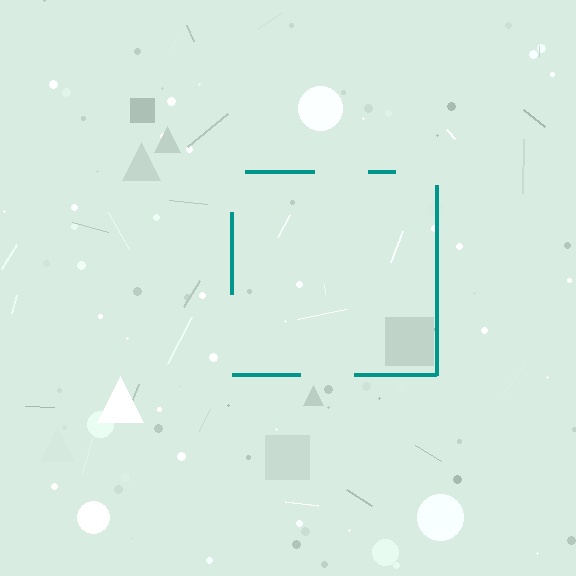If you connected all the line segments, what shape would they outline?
They would outline a square.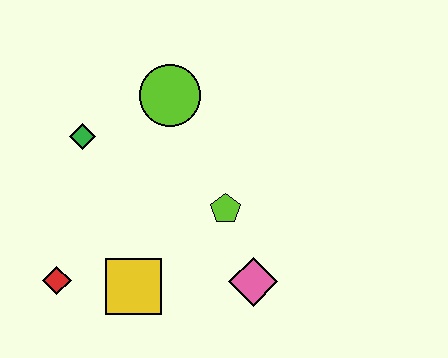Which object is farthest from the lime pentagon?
The red diamond is farthest from the lime pentagon.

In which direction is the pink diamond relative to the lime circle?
The pink diamond is below the lime circle.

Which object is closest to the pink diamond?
The lime pentagon is closest to the pink diamond.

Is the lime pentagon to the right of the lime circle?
Yes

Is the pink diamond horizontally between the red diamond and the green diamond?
No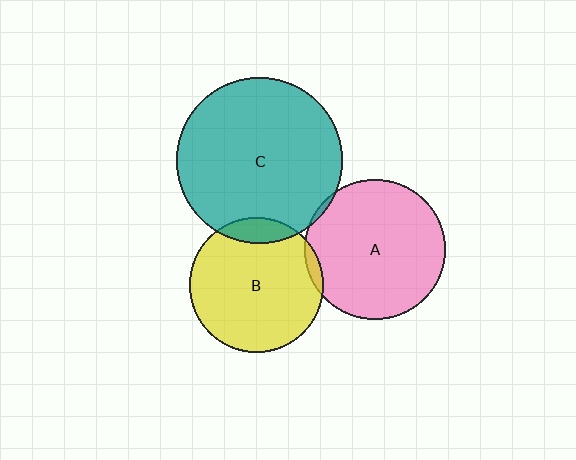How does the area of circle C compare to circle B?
Approximately 1.5 times.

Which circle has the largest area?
Circle C (teal).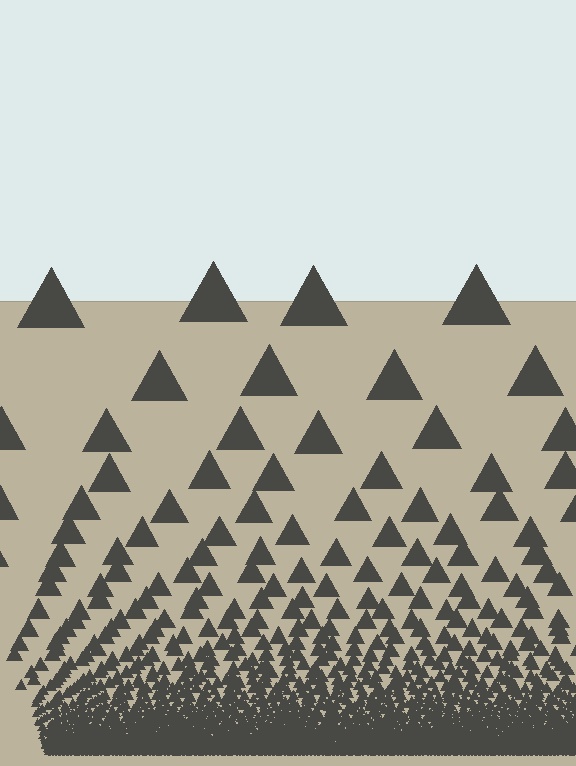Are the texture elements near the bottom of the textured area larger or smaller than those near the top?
Smaller. The gradient is inverted — elements near the bottom are smaller and denser.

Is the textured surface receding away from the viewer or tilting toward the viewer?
The surface appears to tilt toward the viewer. Texture elements get larger and sparser toward the top.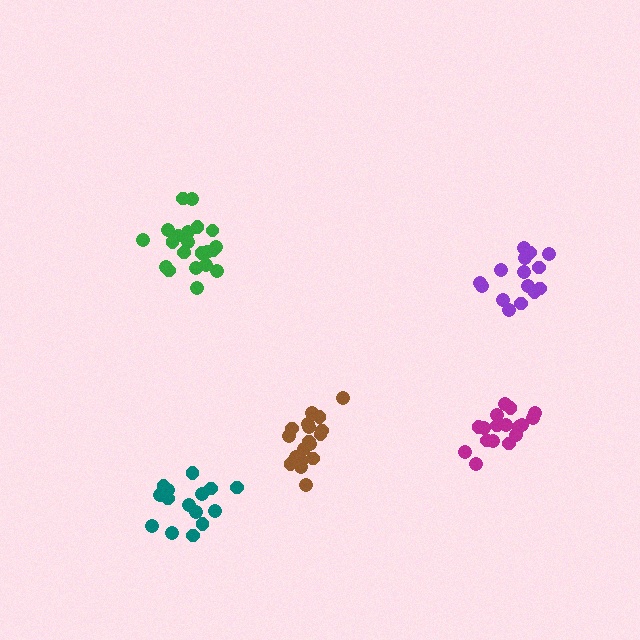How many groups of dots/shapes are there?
There are 5 groups.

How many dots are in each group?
Group 1: 18 dots, Group 2: 21 dots, Group 3: 15 dots, Group 4: 18 dots, Group 5: 15 dots (87 total).